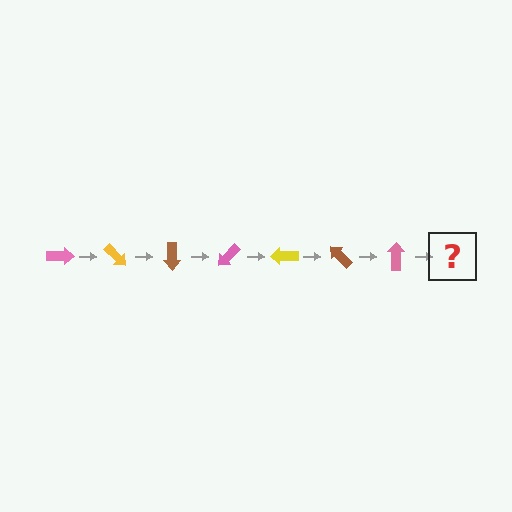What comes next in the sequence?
The next element should be a yellow arrow, rotated 315 degrees from the start.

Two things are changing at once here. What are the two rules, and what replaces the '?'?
The two rules are that it rotates 45 degrees each step and the color cycles through pink, yellow, and brown. The '?' should be a yellow arrow, rotated 315 degrees from the start.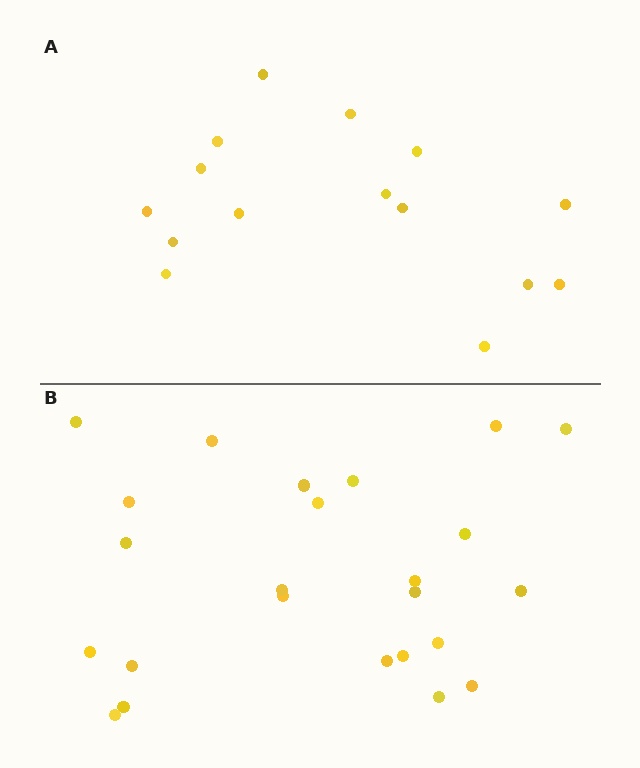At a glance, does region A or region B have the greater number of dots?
Region B (the bottom region) has more dots.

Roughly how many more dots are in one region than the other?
Region B has roughly 8 or so more dots than region A.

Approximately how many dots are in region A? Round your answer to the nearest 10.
About 20 dots. (The exact count is 15, which rounds to 20.)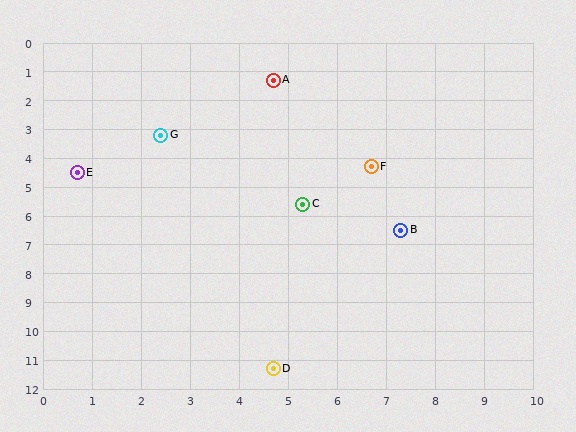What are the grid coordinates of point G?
Point G is at approximately (2.4, 3.2).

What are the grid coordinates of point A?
Point A is at approximately (4.7, 1.3).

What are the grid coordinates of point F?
Point F is at approximately (6.7, 4.3).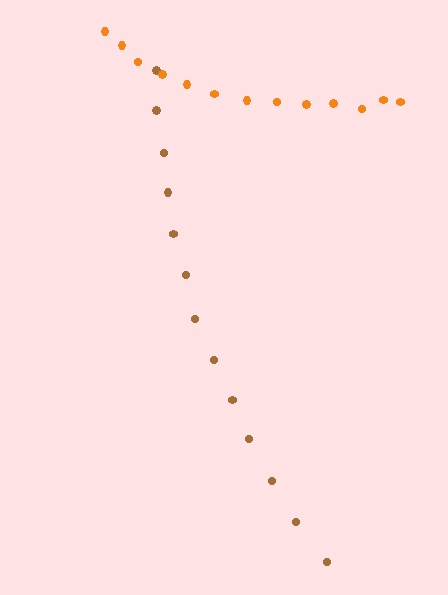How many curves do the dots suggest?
There are 2 distinct paths.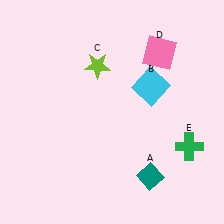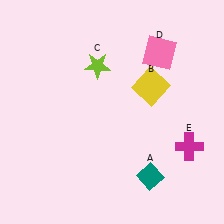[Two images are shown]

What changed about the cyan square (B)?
In Image 1, B is cyan. In Image 2, it changed to yellow.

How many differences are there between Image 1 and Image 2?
There are 2 differences between the two images.